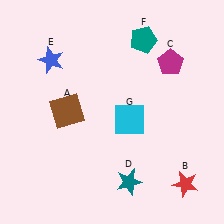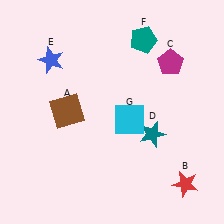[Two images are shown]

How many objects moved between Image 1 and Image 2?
1 object moved between the two images.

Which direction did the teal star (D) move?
The teal star (D) moved up.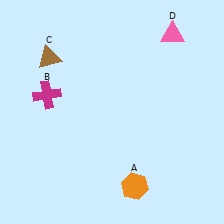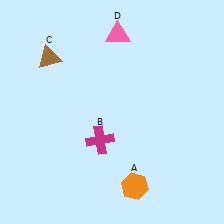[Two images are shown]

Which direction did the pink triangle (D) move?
The pink triangle (D) moved left.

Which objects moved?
The objects that moved are: the magenta cross (B), the pink triangle (D).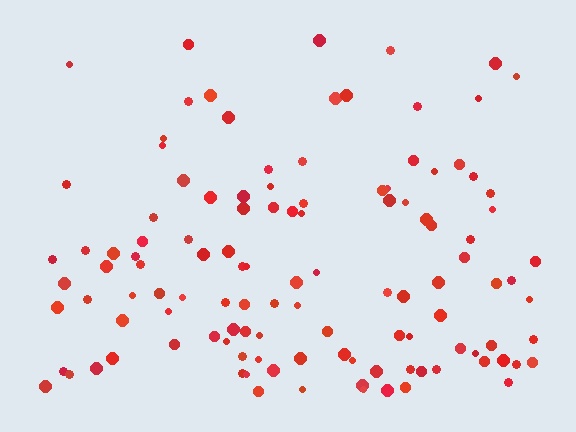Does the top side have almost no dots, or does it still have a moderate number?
Still a moderate number, just noticeably fewer than the bottom.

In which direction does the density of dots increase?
From top to bottom, with the bottom side densest.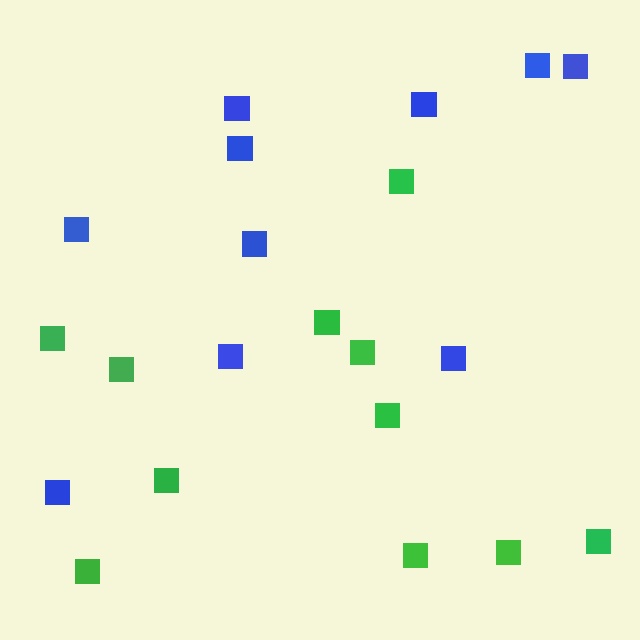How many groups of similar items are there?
There are 2 groups: one group of green squares (11) and one group of blue squares (10).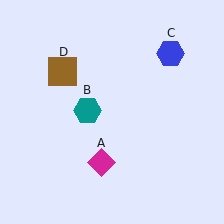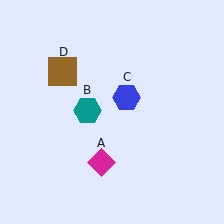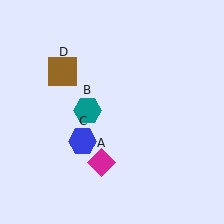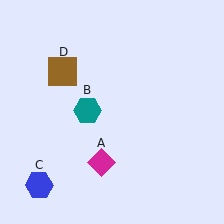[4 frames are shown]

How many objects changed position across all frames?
1 object changed position: blue hexagon (object C).